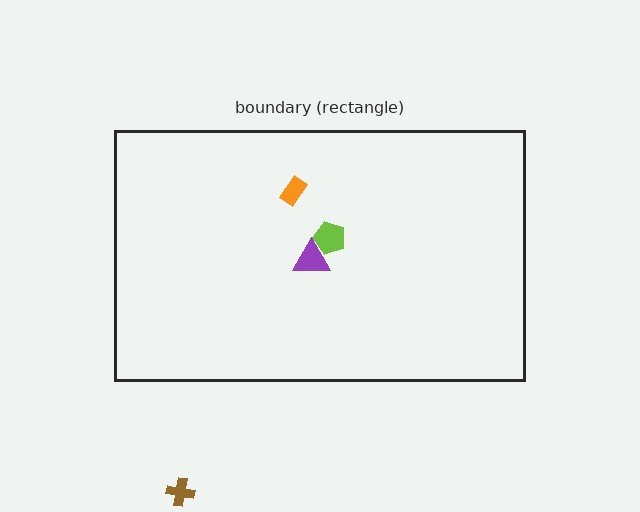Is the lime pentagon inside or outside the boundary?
Inside.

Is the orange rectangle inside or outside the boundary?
Inside.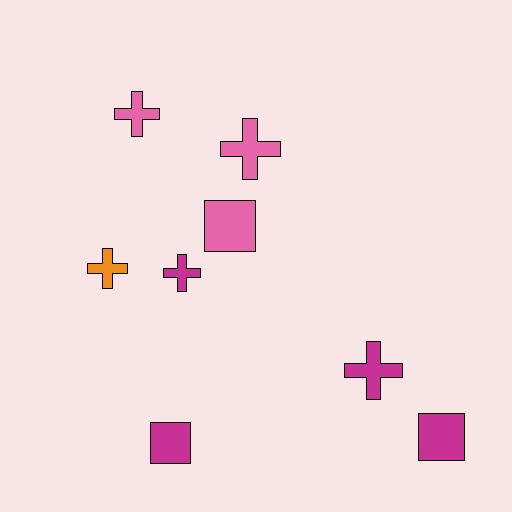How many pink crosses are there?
There are 2 pink crosses.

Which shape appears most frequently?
Cross, with 5 objects.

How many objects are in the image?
There are 8 objects.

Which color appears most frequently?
Magenta, with 4 objects.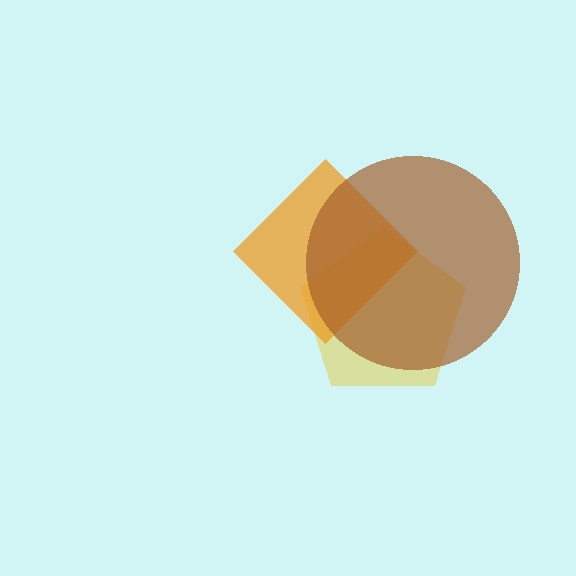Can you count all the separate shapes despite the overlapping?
Yes, there are 3 separate shapes.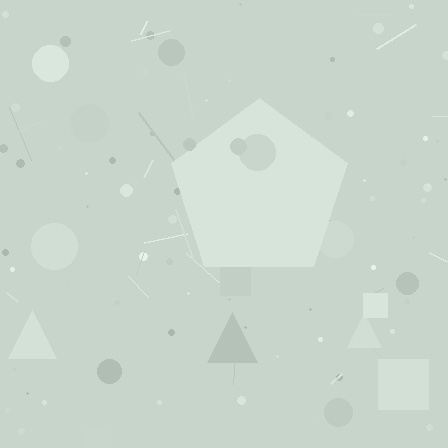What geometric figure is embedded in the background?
A pentagon is embedded in the background.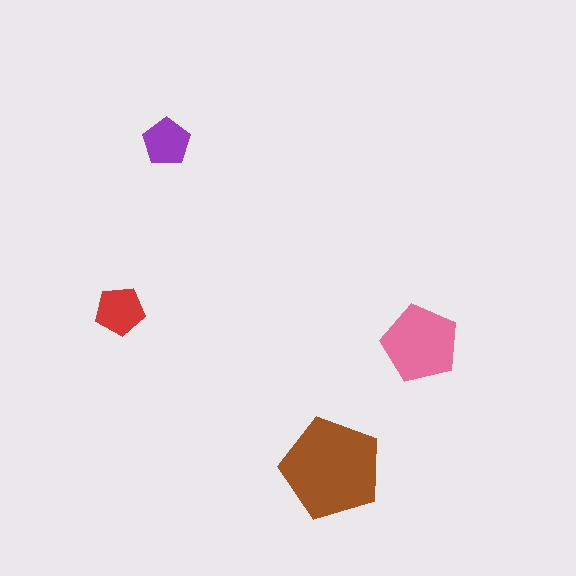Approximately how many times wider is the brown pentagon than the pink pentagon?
About 1.5 times wider.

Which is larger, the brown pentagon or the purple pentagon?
The brown one.